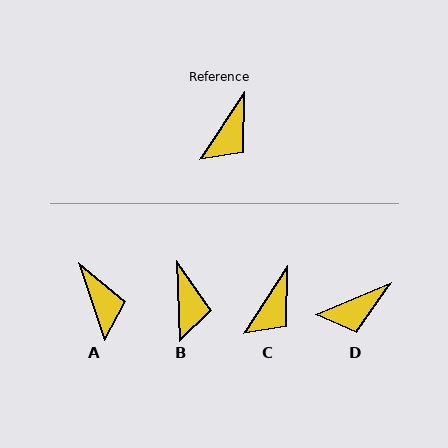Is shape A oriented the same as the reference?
No, it is off by about 51 degrees.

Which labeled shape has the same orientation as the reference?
C.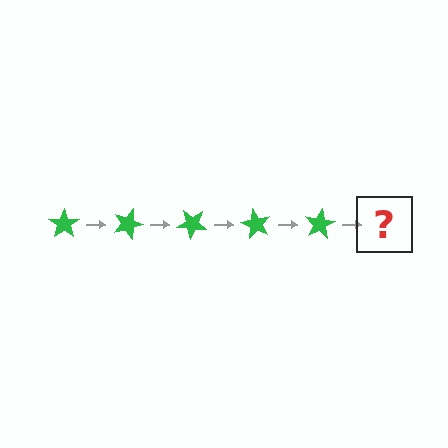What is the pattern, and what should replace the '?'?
The pattern is that the star rotates 20 degrees each step. The '?' should be a green star rotated 100 degrees.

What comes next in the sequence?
The next element should be a green star rotated 100 degrees.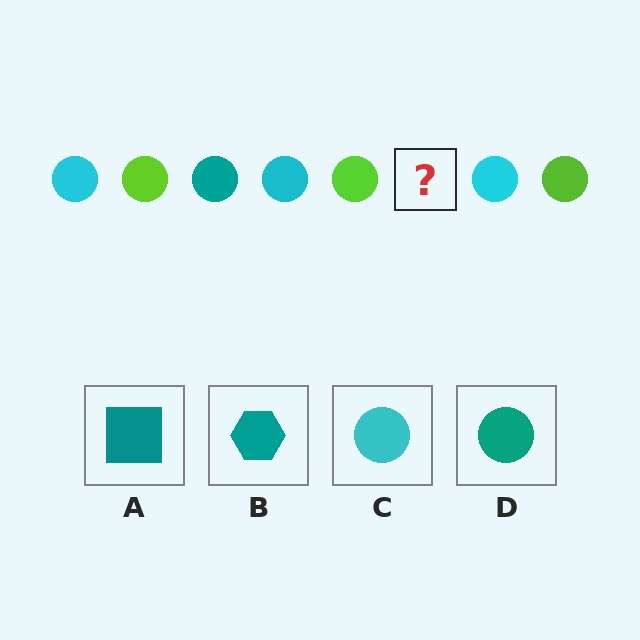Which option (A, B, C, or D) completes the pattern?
D.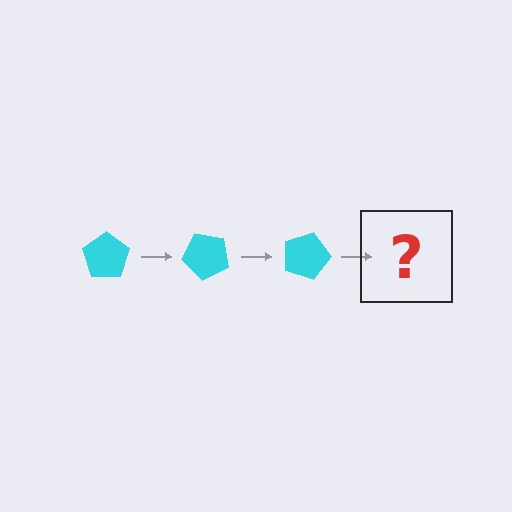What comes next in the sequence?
The next element should be a cyan pentagon rotated 135 degrees.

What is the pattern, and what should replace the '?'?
The pattern is that the pentagon rotates 45 degrees each step. The '?' should be a cyan pentagon rotated 135 degrees.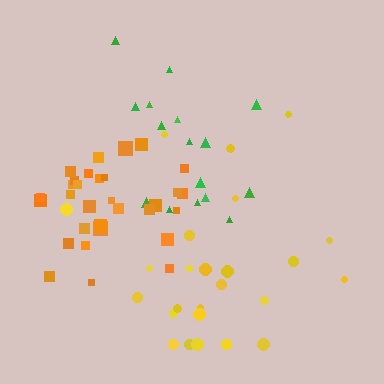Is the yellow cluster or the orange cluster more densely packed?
Orange.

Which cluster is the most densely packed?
Orange.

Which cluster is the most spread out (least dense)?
Yellow.